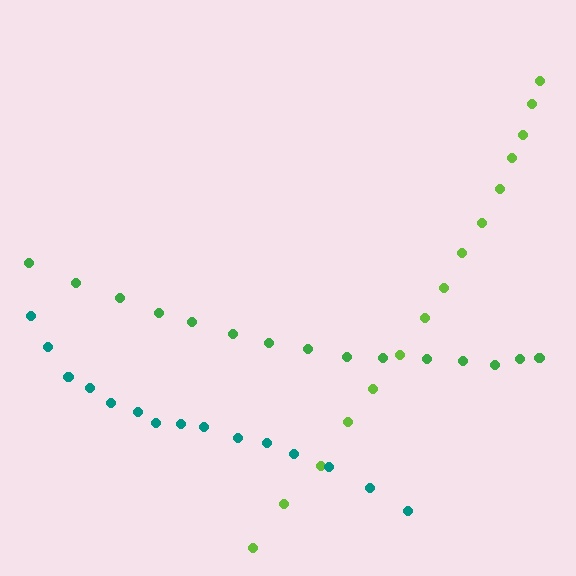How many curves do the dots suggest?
There are 3 distinct paths.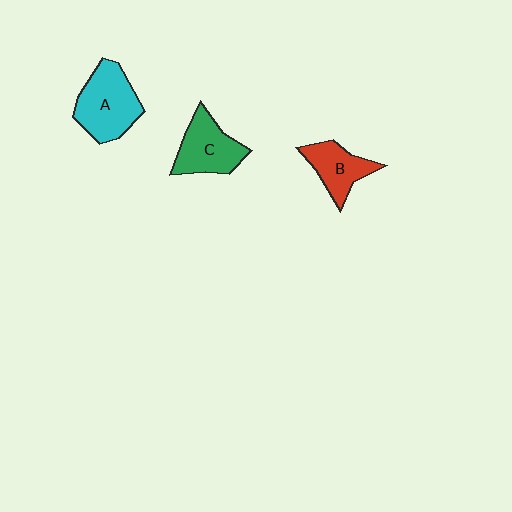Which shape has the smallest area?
Shape B (red).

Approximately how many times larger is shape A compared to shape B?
Approximately 1.5 times.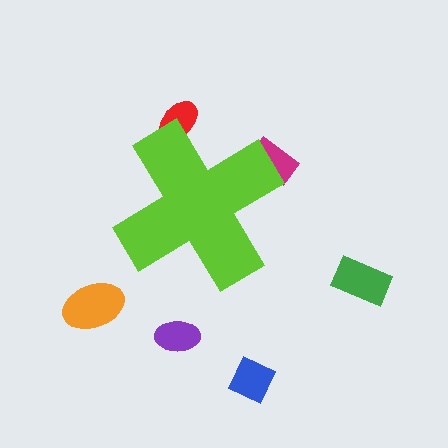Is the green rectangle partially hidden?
No, the green rectangle is fully visible.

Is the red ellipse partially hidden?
Yes, the red ellipse is partially hidden behind the lime cross.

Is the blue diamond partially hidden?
No, the blue diamond is fully visible.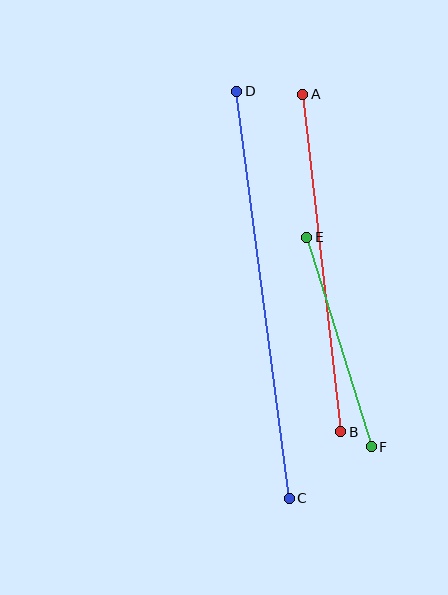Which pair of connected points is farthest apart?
Points C and D are farthest apart.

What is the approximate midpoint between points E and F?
The midpoint is at approximately (339, 342) pixels.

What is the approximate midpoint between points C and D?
The midpoint is at approximately (263, 295) pixels.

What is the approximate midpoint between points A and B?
The midpoint is at approximately (322, 263) pixels.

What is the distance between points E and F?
The distance is approximately 219 pixels.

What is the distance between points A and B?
The distance is approximately 340 pixels.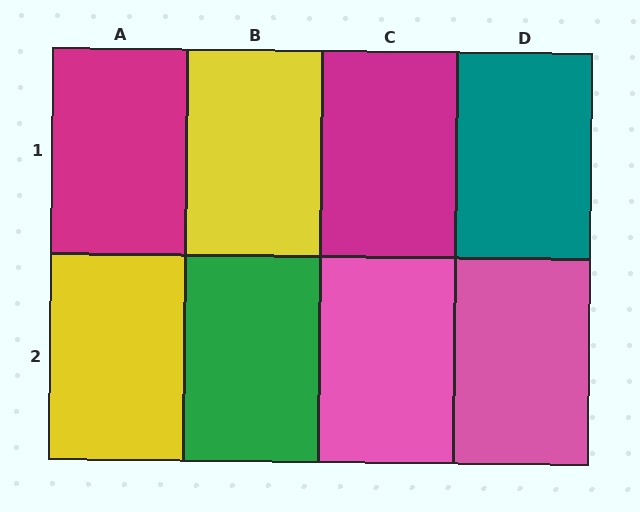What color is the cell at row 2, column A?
Yellow.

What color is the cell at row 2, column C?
Pink.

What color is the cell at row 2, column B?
Green.